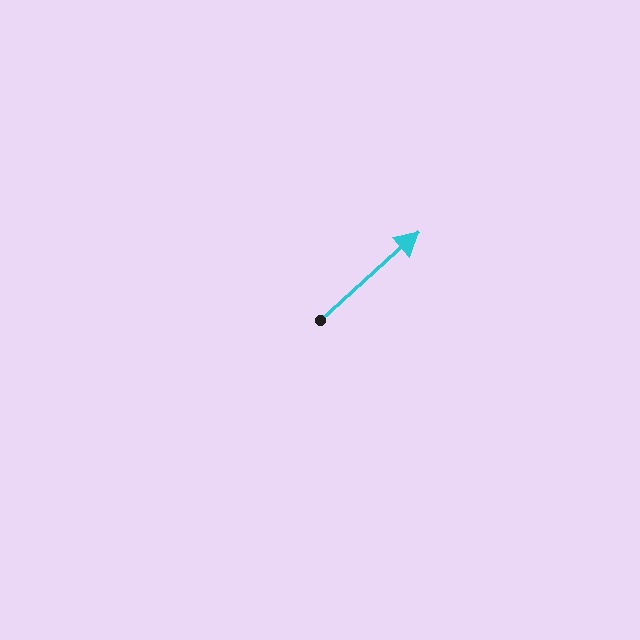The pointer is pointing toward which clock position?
Roughly 2 o'clock.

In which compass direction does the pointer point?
Northeast.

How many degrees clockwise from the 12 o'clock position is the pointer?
Approximately 48 degrees.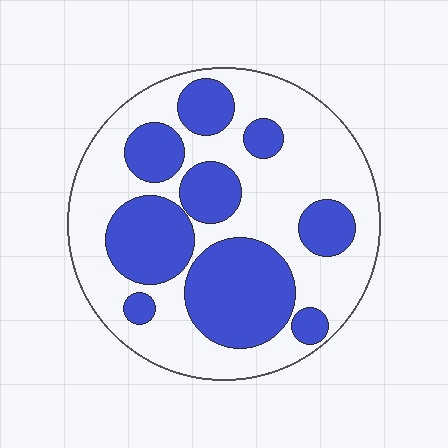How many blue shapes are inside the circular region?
9.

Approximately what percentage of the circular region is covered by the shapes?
Approximately 40%.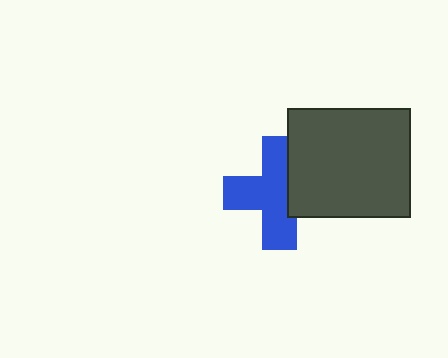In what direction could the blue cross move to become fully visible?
The blue cross could move left. That would shift it out from behind the dark gray rectangle entirely.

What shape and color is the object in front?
The object in front is a dark gray rectangle.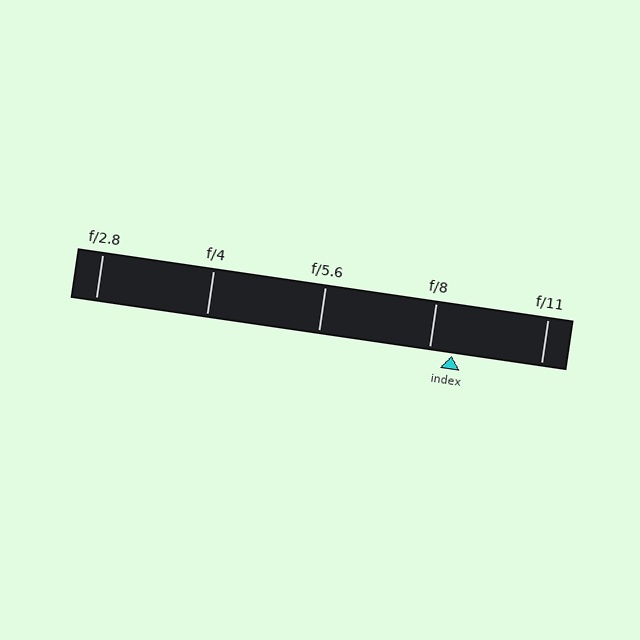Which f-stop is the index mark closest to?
The index mark is closest to f/8.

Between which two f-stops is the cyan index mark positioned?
The index mark is between f/8 and f/11.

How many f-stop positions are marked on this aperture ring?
There are 5 f-stop positions marked.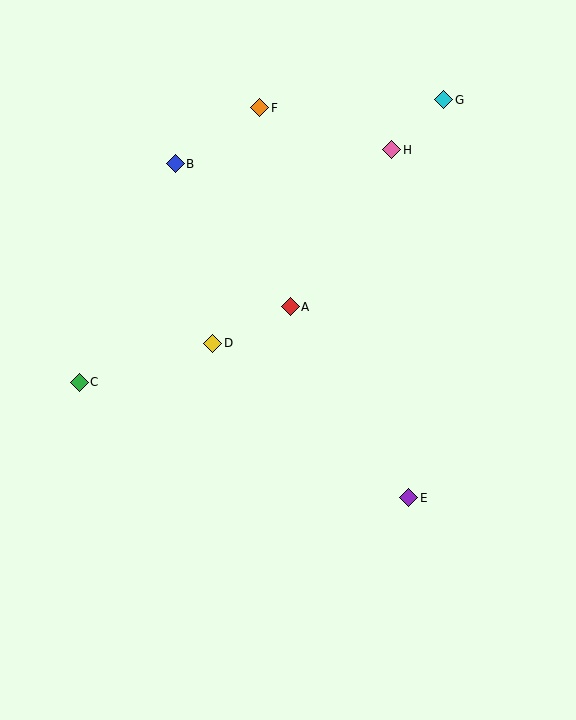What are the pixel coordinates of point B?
Point B is at (175, 164).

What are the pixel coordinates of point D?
Point D is at (213, 343).